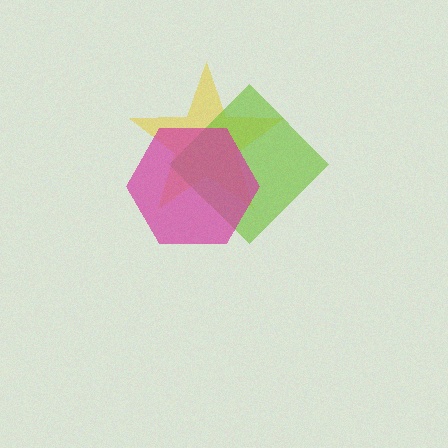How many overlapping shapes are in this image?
There are 3 overlapping shapes in the image.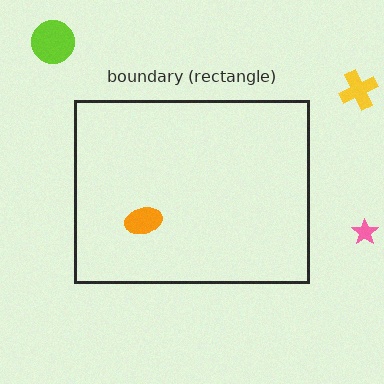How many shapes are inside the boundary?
1 inside, 3 outside.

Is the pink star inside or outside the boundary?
Outside.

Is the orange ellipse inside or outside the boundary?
Inside.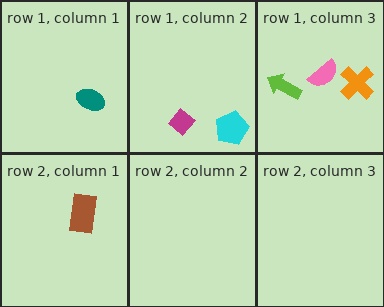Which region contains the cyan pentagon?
The row 1, column 2 region.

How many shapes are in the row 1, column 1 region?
1.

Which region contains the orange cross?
The row 1, column 3 region.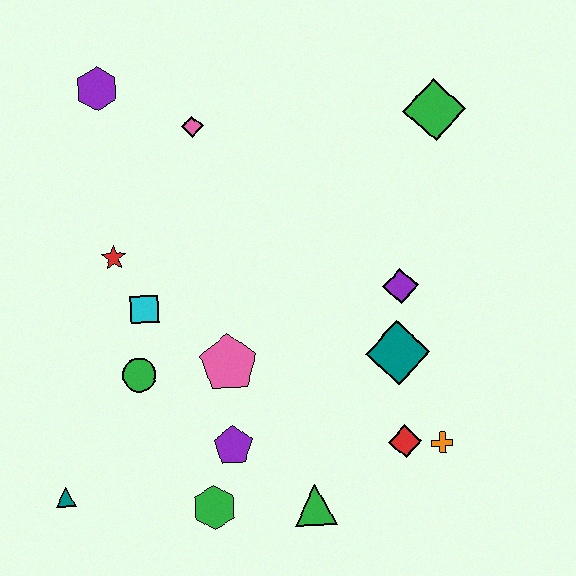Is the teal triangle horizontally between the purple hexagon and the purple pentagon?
No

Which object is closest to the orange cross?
The red diamond is closest to the orange cross.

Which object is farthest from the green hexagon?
The green diamond is farthest from the green hexagon.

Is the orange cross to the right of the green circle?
Yes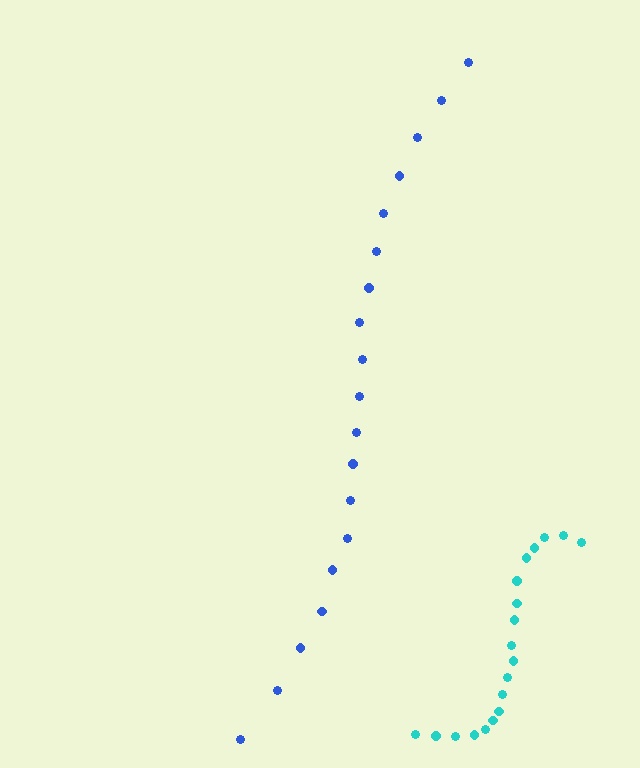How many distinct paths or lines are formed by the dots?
There are 2 distinct paths.